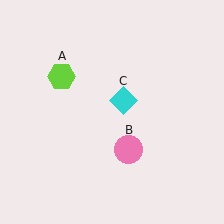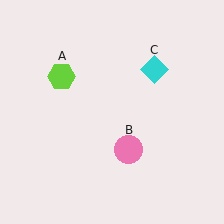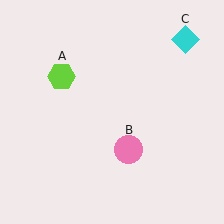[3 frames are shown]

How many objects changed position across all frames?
1 object changed position: cyan diamond (object C).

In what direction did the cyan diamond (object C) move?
The cyan diamond (object C) moved up and to the right.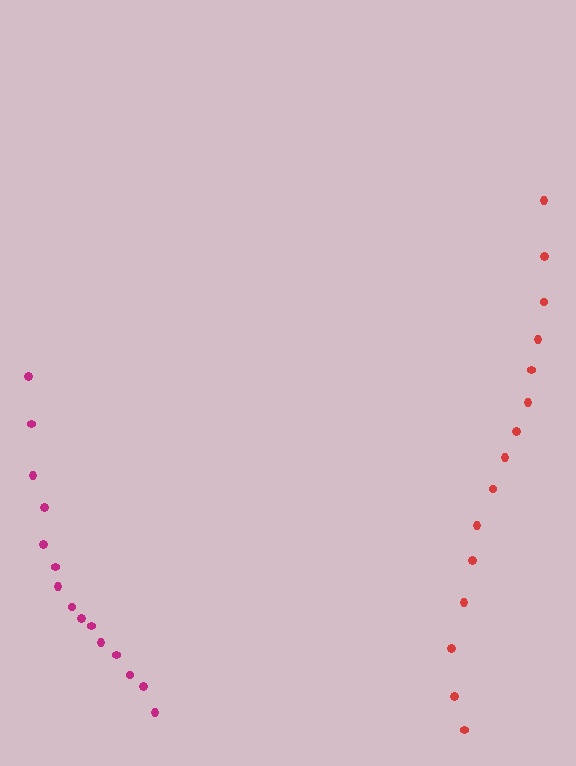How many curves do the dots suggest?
There are 2 distinct paths.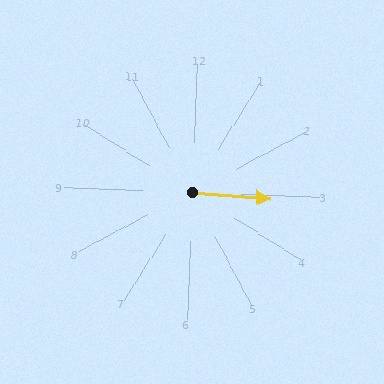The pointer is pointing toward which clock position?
Roughly 3 o'clock.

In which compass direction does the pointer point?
East.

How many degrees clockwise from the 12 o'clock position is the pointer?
Approximately 93 degrees.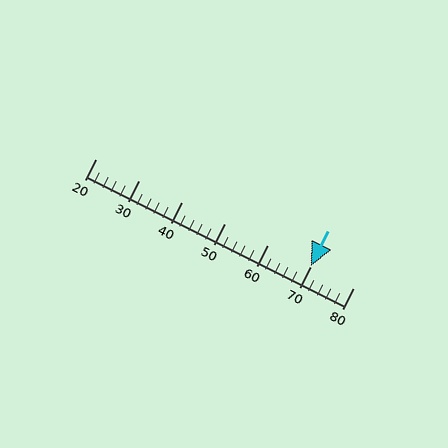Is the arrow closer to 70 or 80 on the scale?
The arrow is closer to 70.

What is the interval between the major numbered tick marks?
The major tick marks are spaced 10 units apart.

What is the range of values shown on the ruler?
The ruler shows values from 20 to 80.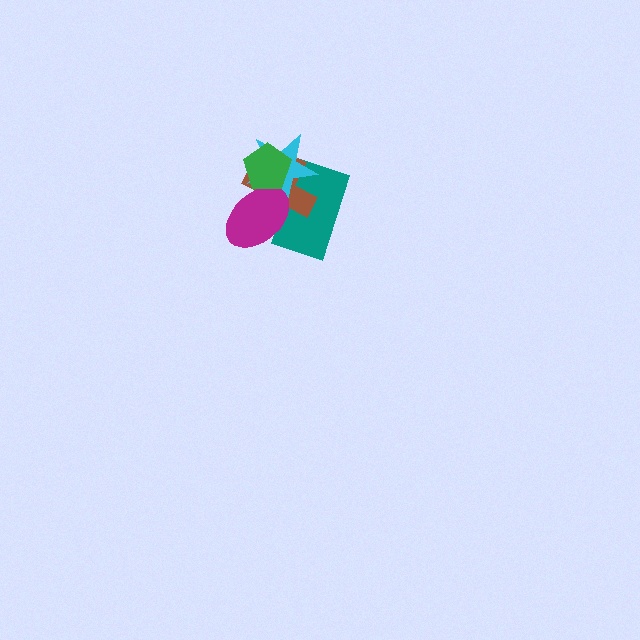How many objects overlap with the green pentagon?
4 objects overlap with the green pentagon.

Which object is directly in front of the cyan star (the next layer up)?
The magenta ellipse is directly in front of the cyan star.